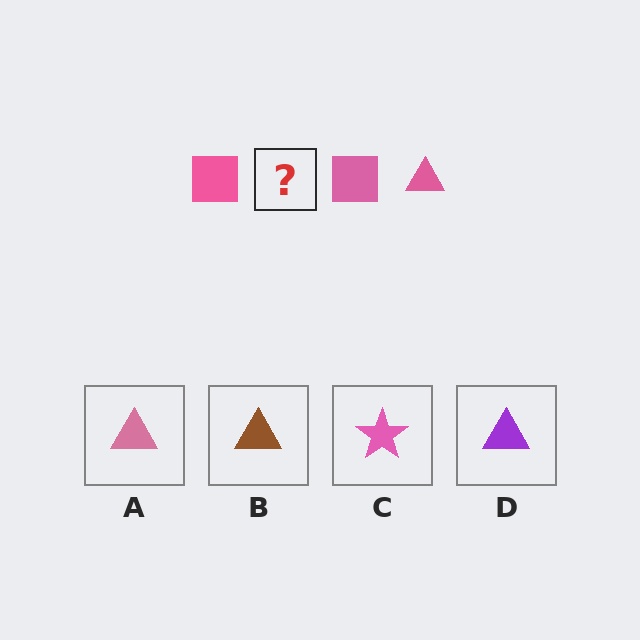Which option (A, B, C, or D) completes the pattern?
A.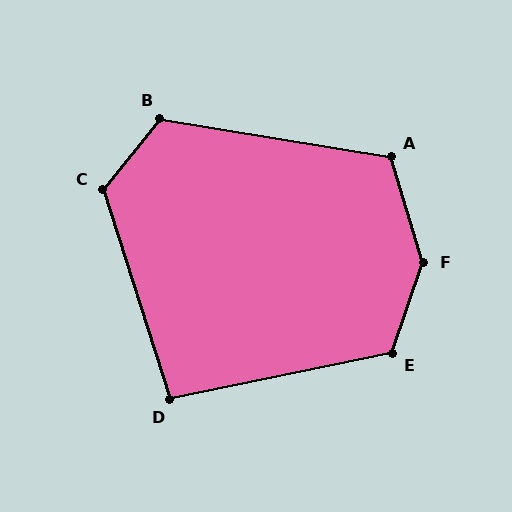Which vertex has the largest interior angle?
F, at approximately 144 degrees.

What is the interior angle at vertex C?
Approximately 123 degrees (obtuse).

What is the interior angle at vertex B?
Approximately 120 degrees (obtuse).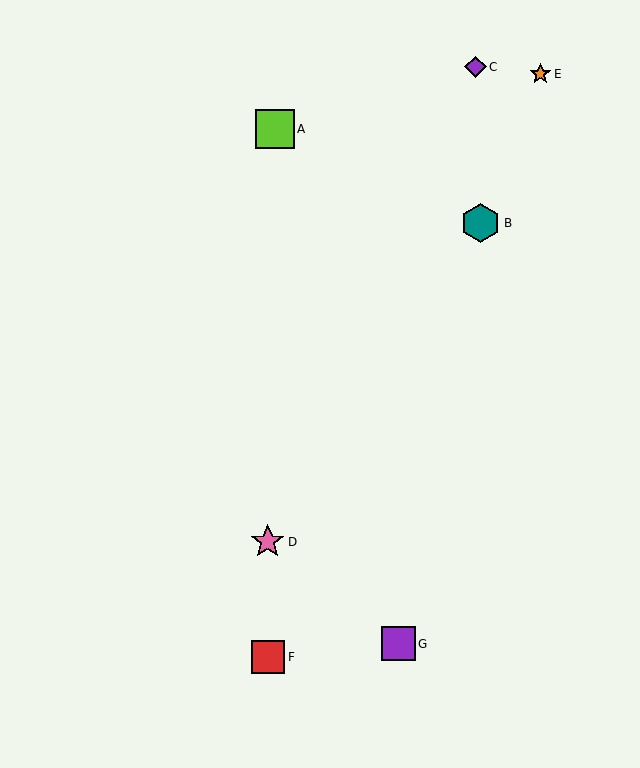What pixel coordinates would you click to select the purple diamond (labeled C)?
Click at (476, 67) to select the purple diamond C.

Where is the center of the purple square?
The center of the purple square is at (398, 644).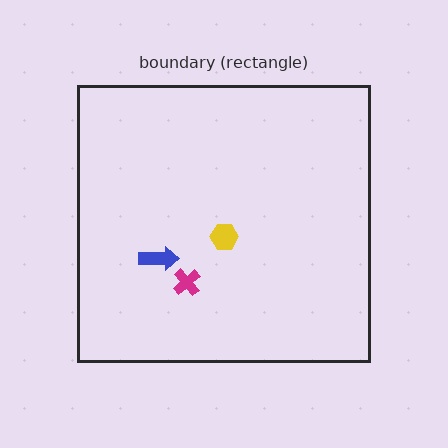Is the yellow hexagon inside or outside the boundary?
Inside.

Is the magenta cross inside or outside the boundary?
Inside.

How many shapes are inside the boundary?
3 inside, 0 outside.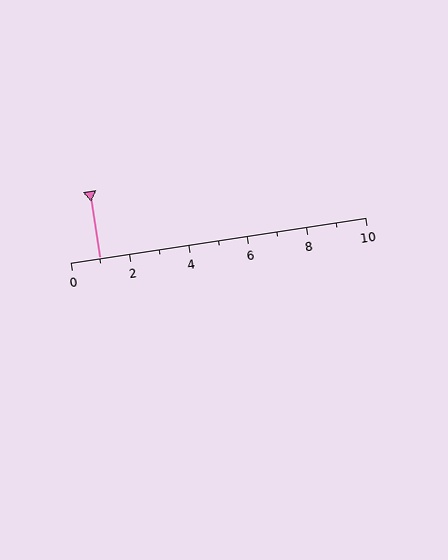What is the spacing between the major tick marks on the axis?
The major ticks are spaced 2 apart.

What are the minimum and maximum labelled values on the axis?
The axis runs from 0 to 10.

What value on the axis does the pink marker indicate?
The marker indicates approximately 1.